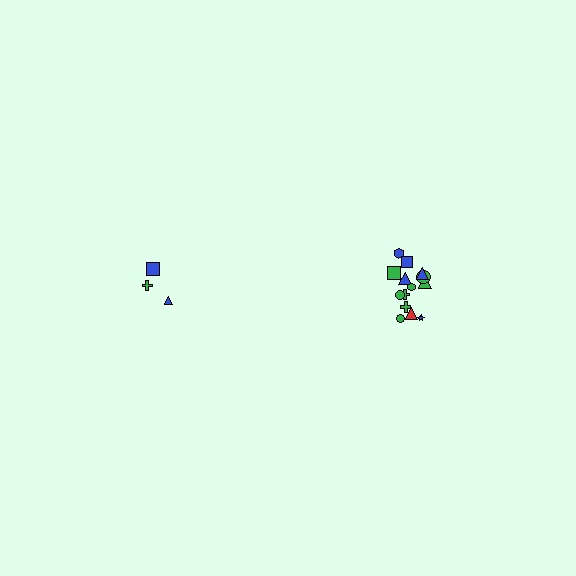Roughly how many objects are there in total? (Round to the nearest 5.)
Roughly 20 objects in total.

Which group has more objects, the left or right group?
The right group.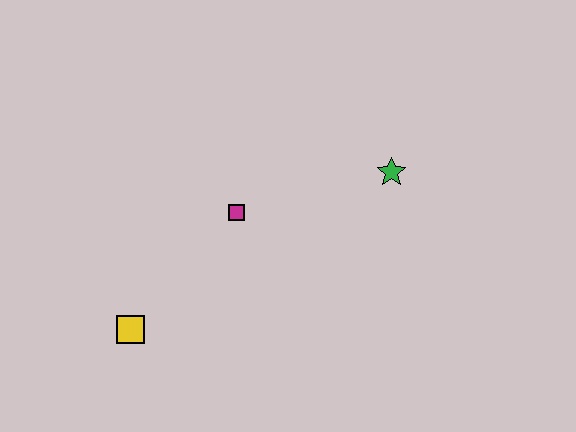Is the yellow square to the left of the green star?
Yes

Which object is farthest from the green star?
The yellow square is farthest from the green star.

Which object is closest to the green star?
The magenta square is closest to the green star.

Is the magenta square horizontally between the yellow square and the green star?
Yes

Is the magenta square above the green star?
No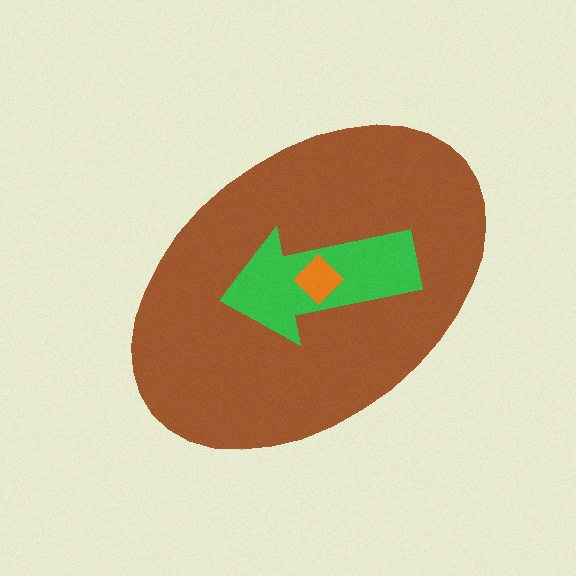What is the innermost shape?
The orange diamond.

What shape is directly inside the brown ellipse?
The green arrow.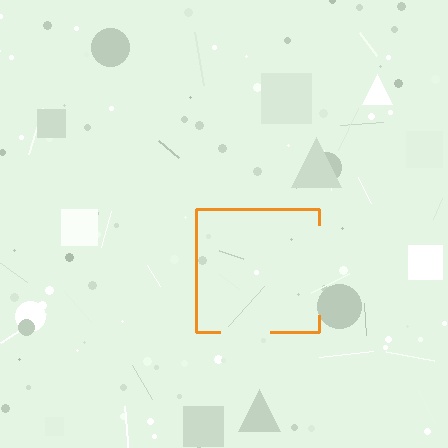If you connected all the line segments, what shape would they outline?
They would outline a square.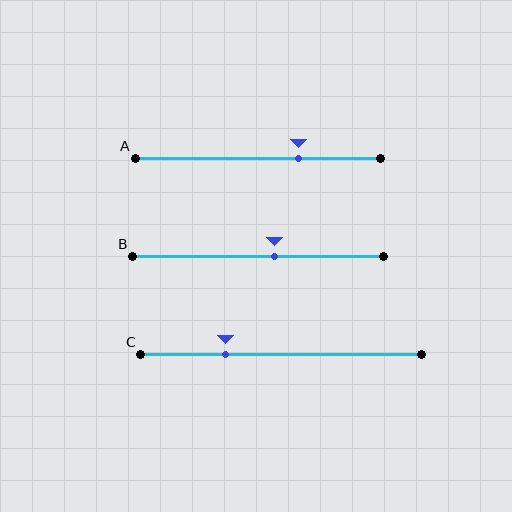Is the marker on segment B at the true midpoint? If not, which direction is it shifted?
No, the marker on segment B is shifted to the right by about 7% of the segment length.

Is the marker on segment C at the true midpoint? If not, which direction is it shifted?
No, the marker on segment C is shifted to the left by about 20% of the segment length.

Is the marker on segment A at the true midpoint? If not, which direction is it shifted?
No, the marker on segment A is shifted to the right by about 17% of the segment length.